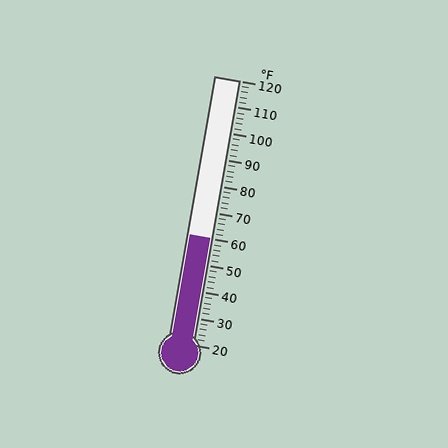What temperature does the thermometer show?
The thermometer shows approximately 60°F.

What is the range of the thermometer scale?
The thermometer scale ranges from 20°F to 120°F.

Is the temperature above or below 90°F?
The temperature is below 90°F.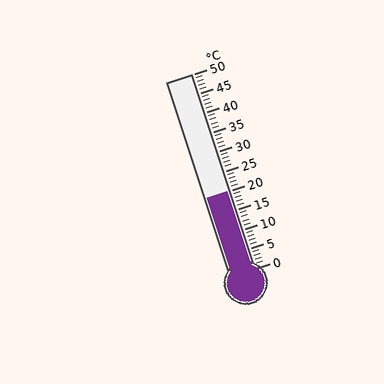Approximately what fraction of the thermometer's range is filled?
The thermometer is filled to approximately 40% of its range.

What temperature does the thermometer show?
The thermometer shows approximately 20°C.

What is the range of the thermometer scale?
The thermometer scale ranges from 0°C to 50°C.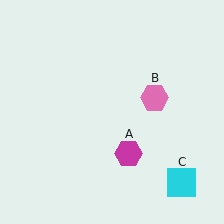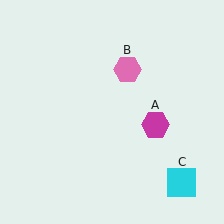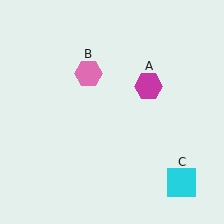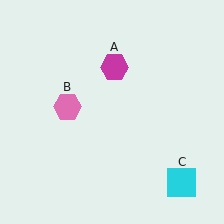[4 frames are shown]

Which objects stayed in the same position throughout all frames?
Cyan square (object C) remained stationary.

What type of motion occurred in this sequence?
The magenta hexagon (object A), pink hexagon (object B) rotated counterclockwise around the center of the scene.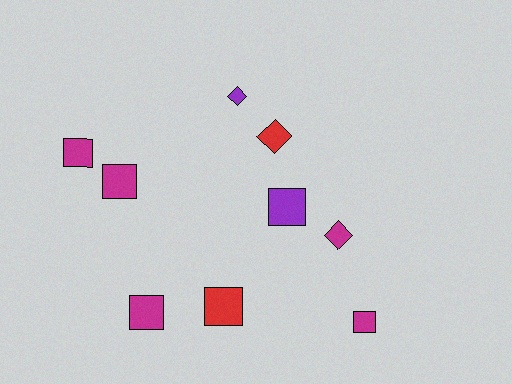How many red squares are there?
There is 1 red square.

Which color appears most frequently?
Magenta, with 5 objects.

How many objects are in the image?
There are 9 objects.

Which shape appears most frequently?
Square, with 6 objects.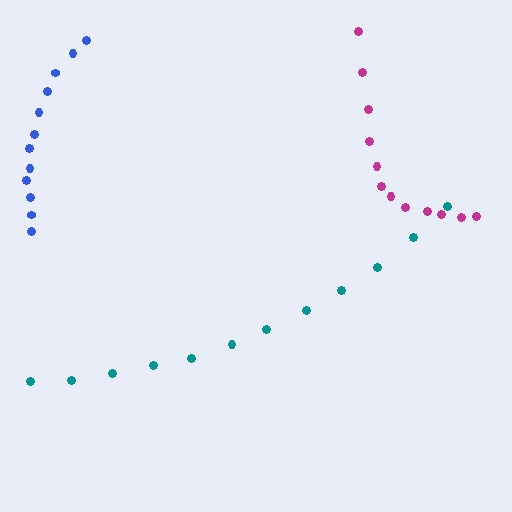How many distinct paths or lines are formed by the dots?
There are 3 distinct paths.